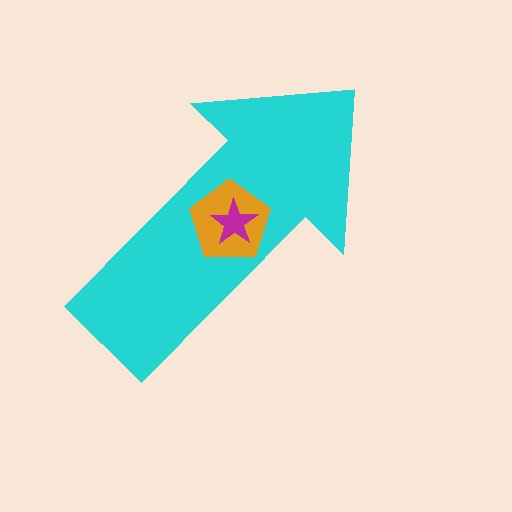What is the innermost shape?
The magenta star.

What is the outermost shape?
The cyan arrow.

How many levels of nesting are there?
3.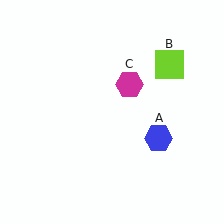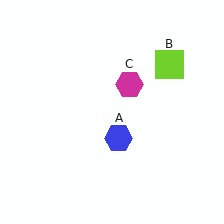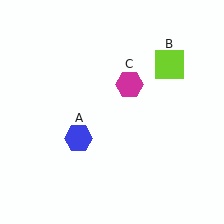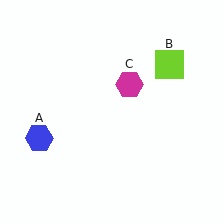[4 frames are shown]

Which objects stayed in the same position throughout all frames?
Lime square (object B) and magenta hexagon (object C) remained stationary.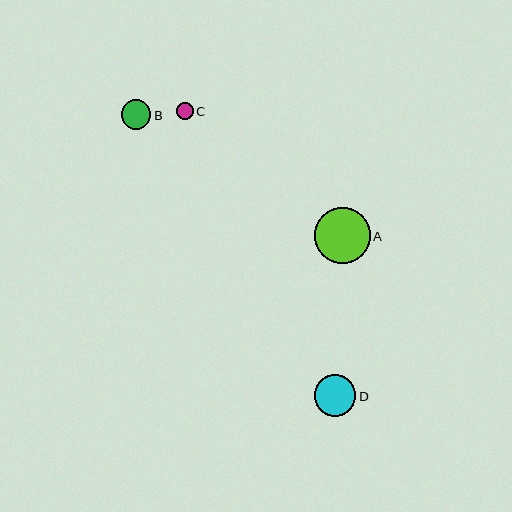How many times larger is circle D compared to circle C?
Circle D is approximately 2.4 times the size of circle C.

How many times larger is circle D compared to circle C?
Circle D is approximately 2.4 times the size of circle C.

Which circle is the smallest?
Circle C is the smallest with a size of approximately 17 pixels.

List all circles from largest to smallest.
From largest to smallest: A, D, B, C.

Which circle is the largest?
Circle A is the largest with a size of approximately 56 pixels.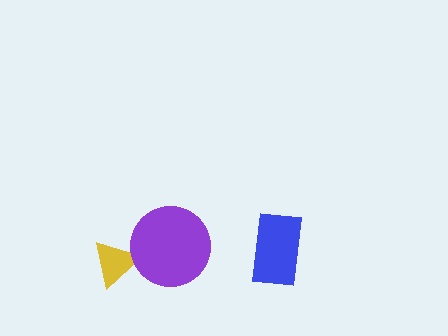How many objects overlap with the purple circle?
1 object overlaps with the purple circle.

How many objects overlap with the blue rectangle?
0 objects overlap with the blue rectangle.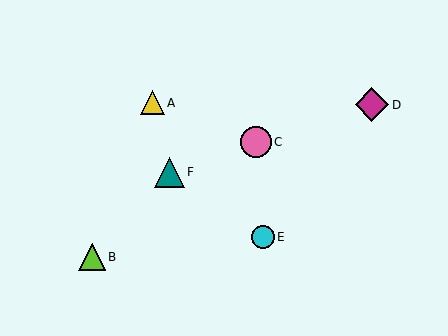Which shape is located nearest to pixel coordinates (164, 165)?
The teal triangle (labeled F) at (169, 172) is nearest to that location.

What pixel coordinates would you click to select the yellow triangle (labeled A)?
Click at (152, 103) to select the yellow triangle A.